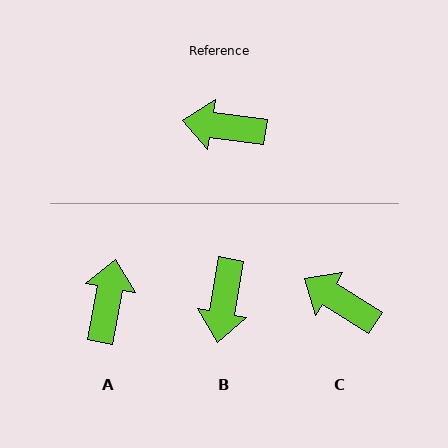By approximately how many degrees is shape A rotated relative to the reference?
Approximately 93 degrees clockwise.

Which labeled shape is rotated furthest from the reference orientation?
A, about 93 degrees away.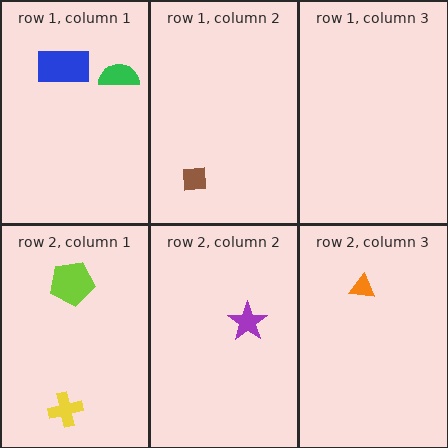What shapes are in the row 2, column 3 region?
The orange triangle.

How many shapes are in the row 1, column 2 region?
1.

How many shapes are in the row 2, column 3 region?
1.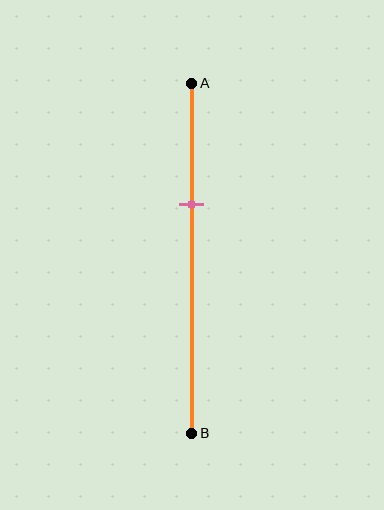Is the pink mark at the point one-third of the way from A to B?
Yes, the mark is approximately at the one-third point.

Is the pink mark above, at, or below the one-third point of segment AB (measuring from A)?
The pink mark is approximately at the one-third point of segment AB.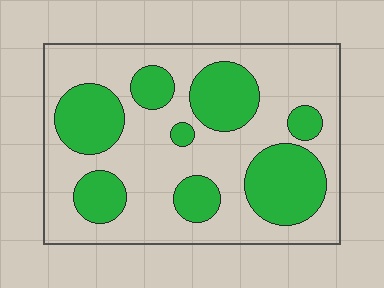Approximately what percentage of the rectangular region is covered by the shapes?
Approximately 35%.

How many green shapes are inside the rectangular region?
8.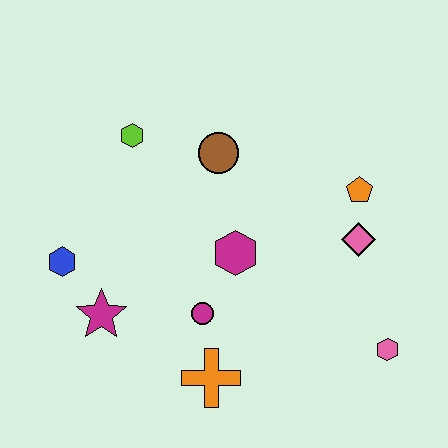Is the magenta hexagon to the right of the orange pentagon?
No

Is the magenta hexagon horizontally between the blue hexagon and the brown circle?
No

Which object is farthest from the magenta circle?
The orange pentagon is farthest from the magenta circle.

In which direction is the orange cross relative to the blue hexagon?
The orange cross is to the right of the blue hexagon.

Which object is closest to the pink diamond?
The orange pentagon is closest to the pink diamond.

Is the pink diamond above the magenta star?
Yes